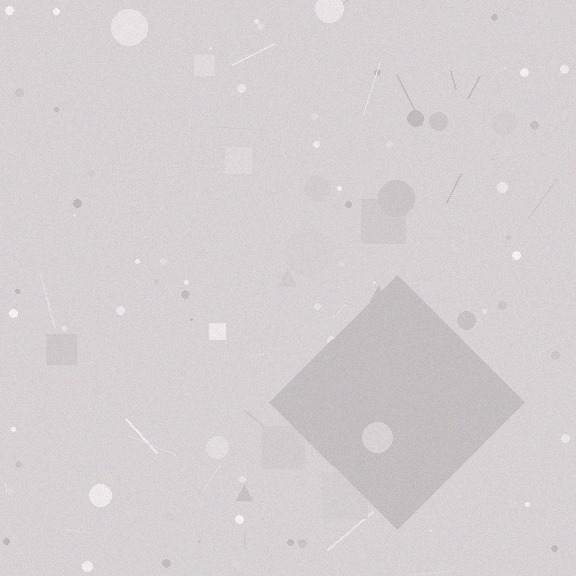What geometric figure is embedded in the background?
A diamond is embedded in the background.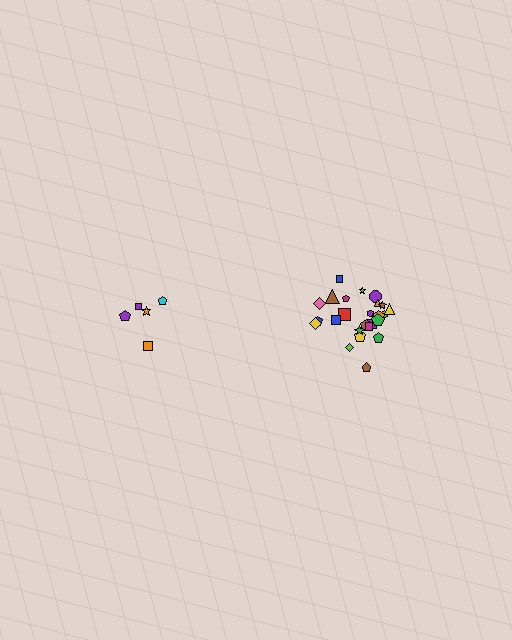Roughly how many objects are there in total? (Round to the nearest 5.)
Roughly 30 objects in total.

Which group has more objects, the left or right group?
The right group.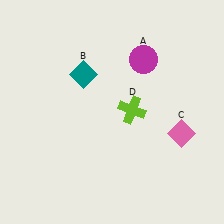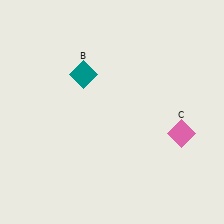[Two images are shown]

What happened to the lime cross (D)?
The lime cross (D) was removed in Image 2. It was in the top-right area of Image 1.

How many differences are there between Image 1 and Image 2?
There are 2 differences between the two images.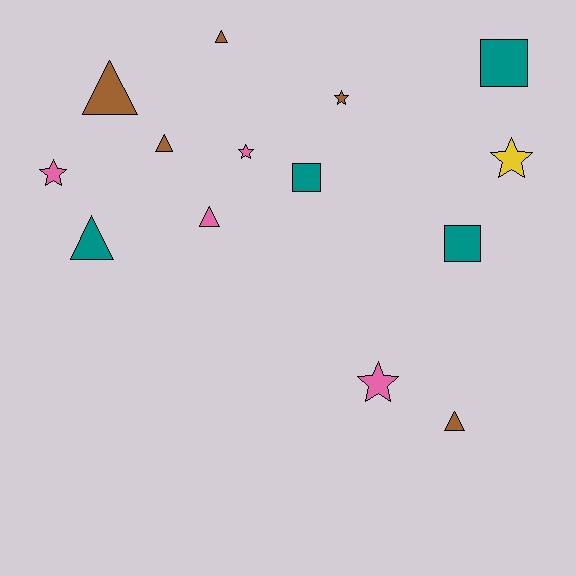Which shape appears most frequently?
Triangle, with 6 objects.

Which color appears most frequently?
Brown, with 5 objects.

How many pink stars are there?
There are 3 pink stars.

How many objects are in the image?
There are 14 objects.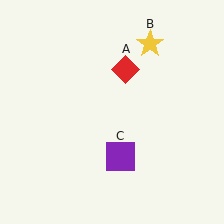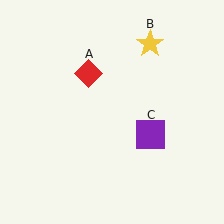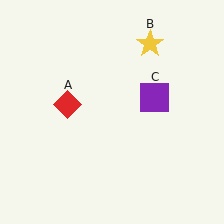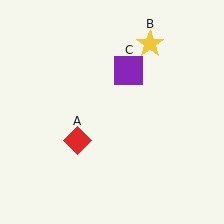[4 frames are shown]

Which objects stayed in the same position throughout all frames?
Yellow star (object B) remained stationary.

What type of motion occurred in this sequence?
The red diamond (object A), purple square (object C) rotated counterclockwise around the center of the scene.